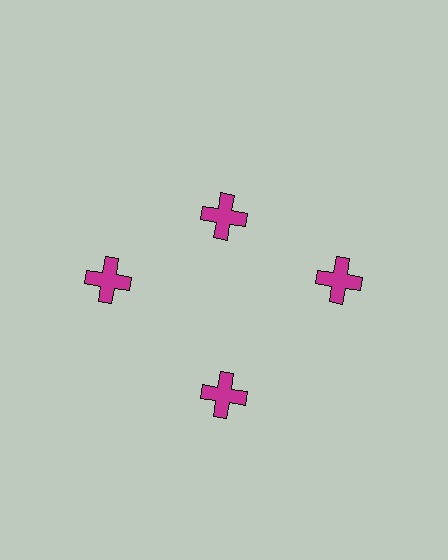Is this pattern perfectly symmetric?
No. The 4 magenta crosses are arranged in a ring, but one element near the 12 o'clock position is pulled inward toward the center, breaking the 4-fold rotational symmetry.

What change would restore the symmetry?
The symmetry would be restored by moving it outward, back onto the ring so that all 4 crosses sit at equal angles and equal distance from the center.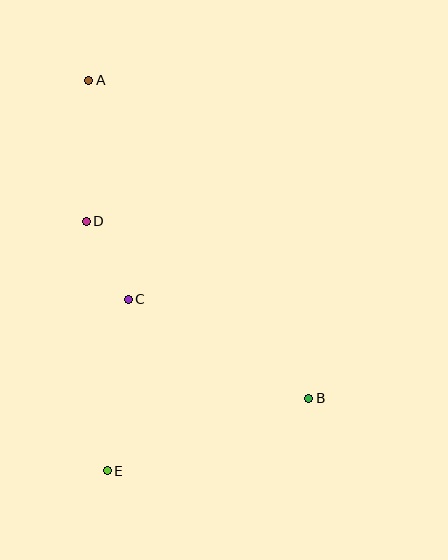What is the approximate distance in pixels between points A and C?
The distance between A and C is approximately 222 pixels.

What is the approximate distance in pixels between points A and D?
The distance between A and D is approximately 141 pixels.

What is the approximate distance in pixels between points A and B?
The distance between A and B is approximately 387 pixels.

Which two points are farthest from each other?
Points A and E are farthest from each other.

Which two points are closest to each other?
Points C and D are closest to each other.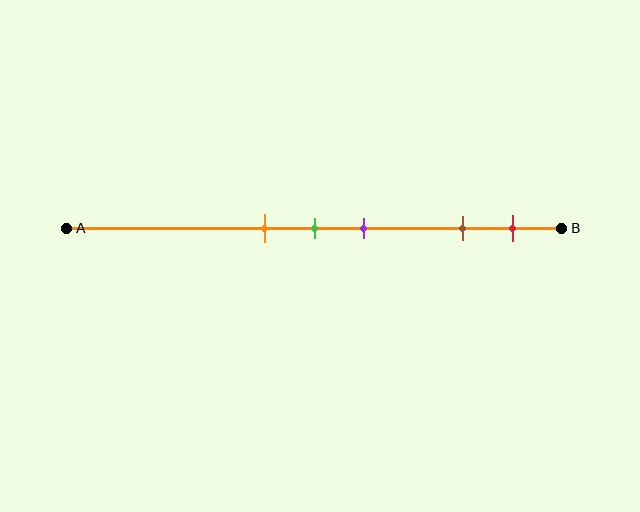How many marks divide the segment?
There are 5 marks dividing the segment.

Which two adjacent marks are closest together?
The orange and green marks are the closest adjacent pair.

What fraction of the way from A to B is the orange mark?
The orange mark is approximately 40% (0.4) of the way from A to B.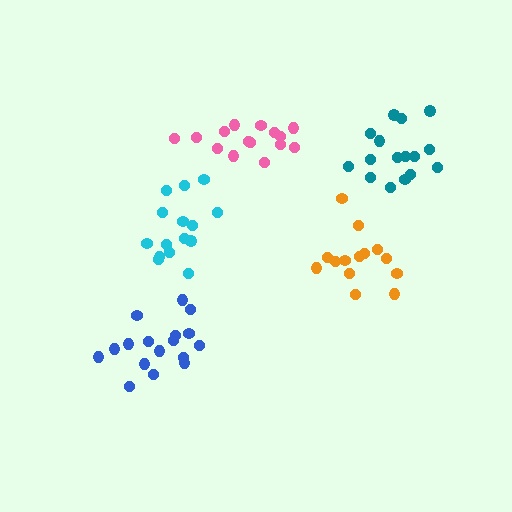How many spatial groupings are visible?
There are 5 spatial groupings.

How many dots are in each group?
Group 1: 14 dots, Group 2: 16 dots, Group 3: 17 dots, Group 4: 15 dots, Group 5: 15 dots (77 total).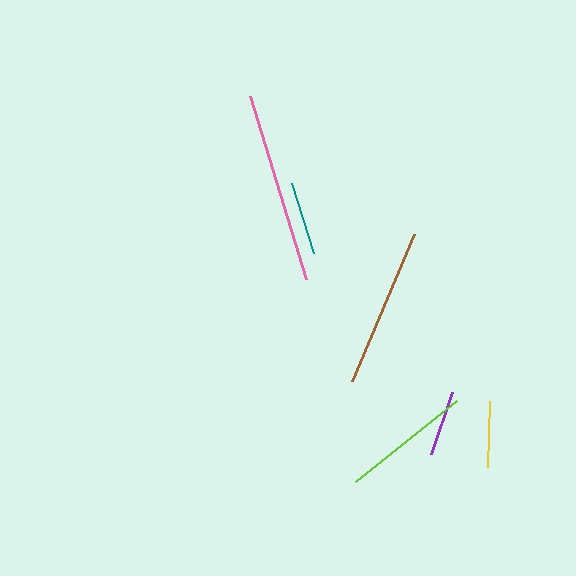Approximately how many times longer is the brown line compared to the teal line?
The brown line is approximately 2.2 times the length of the teal line.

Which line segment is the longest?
The pink line is the longest at approximately 192 pixels.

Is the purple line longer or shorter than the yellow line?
The yellow line is longer than the purple line.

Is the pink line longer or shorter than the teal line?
The pink line is longer than the teal line.